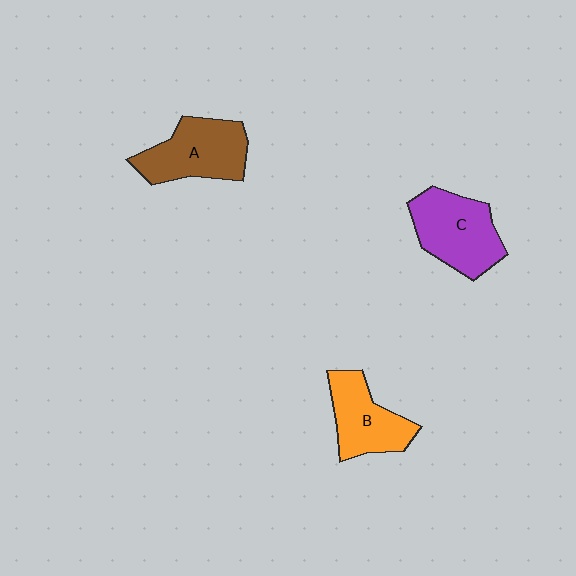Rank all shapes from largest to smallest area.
From largest to smallest: C (purple), A (brown), B (orange).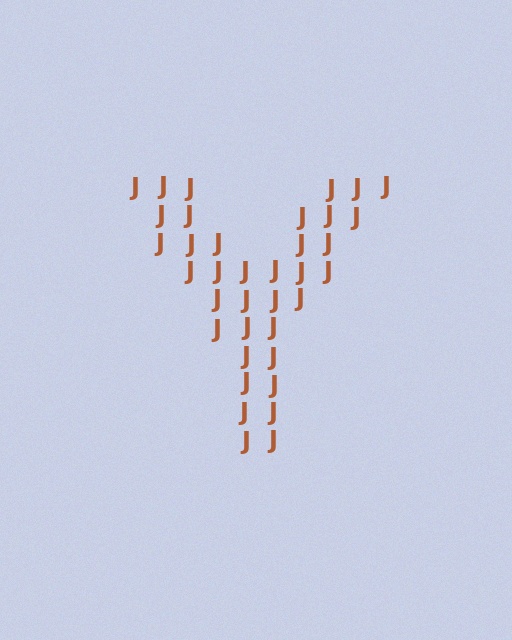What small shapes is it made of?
It is made of small letter J's.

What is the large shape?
The large shape is the letter Y.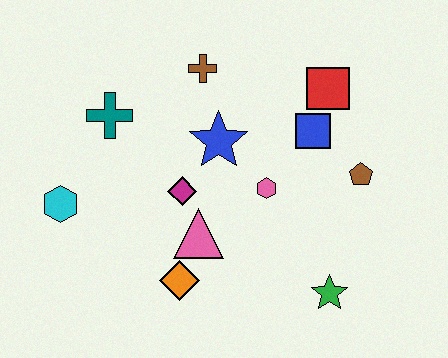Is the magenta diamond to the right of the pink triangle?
No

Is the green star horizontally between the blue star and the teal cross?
No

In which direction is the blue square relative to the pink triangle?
The blue square is to the right of the pink triangle.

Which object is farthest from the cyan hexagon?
The brown pentagon is farthest from the cyan hexagon.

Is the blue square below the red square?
Yes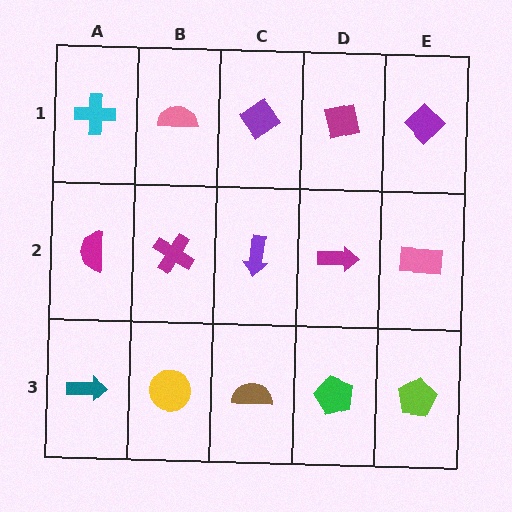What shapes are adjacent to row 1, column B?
A magenta cross (row 2, column B), a cyan cross (row 1, column A), a purple diamond (row 1, column C).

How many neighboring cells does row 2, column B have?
4.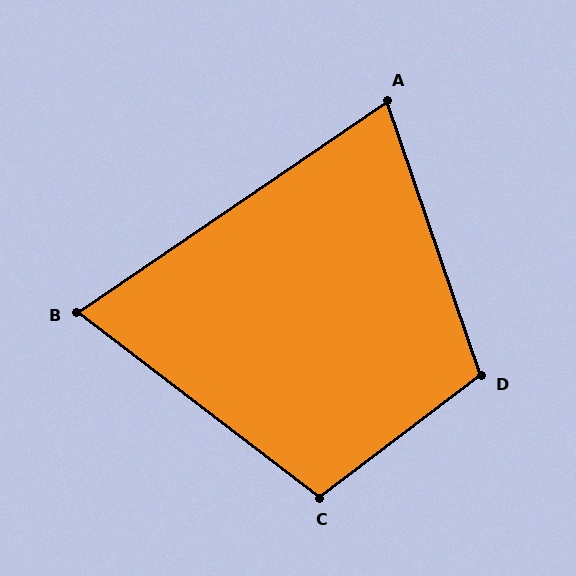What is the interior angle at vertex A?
Approximately 74 degrees (acute).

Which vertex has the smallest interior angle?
B, at approximately 72 degrees.